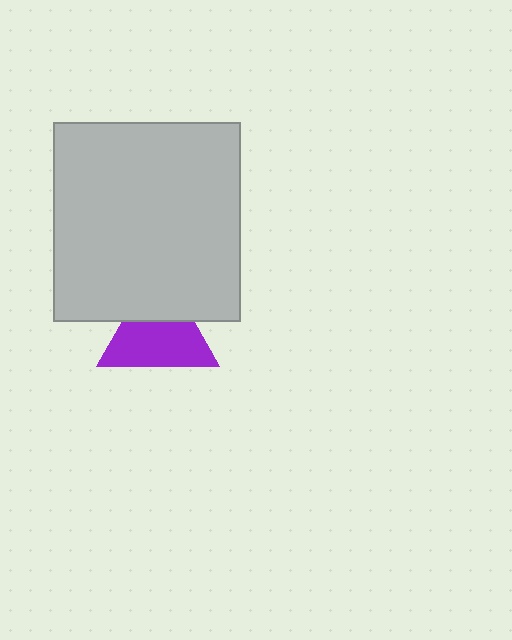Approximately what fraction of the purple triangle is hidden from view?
Roughly 34% of the purple triangle is hidden behind the light gray rectangle.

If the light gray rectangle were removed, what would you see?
You would see the complete purple triangle.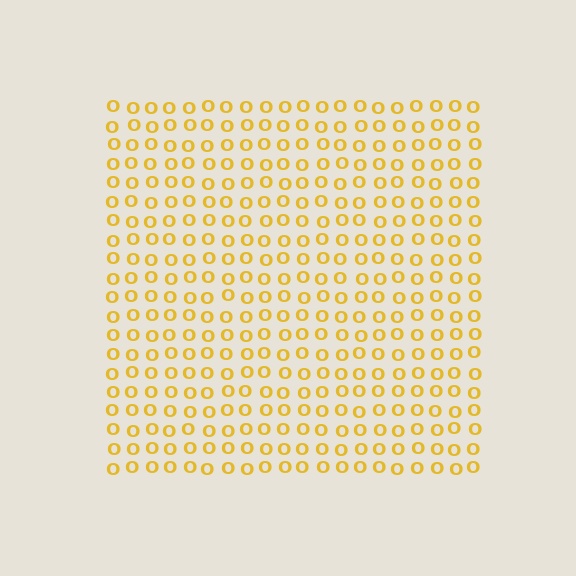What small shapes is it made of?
It is made of small letter O's.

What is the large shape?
The large shape is a square.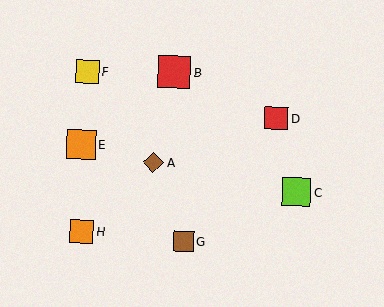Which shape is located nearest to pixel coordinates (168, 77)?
The red square (labeled B) at (174, 72) is nearest to that location.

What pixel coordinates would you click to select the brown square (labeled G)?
Click at (184, 242) to select the brown square G.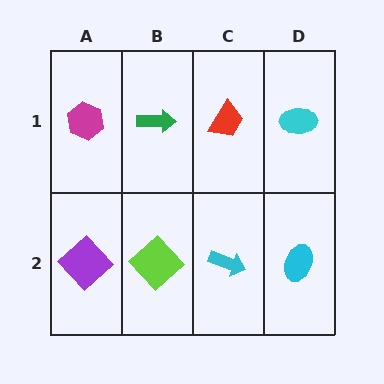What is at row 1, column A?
A magenta hexagon.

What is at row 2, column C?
A cyan arrow.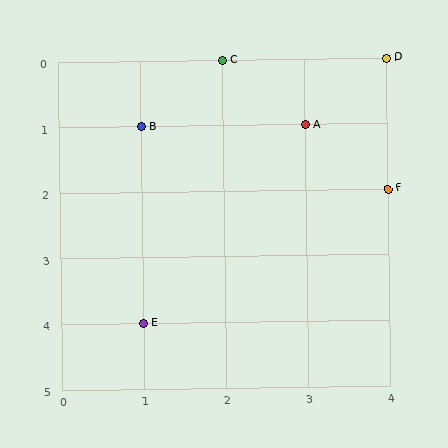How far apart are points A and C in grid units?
Points A and C are 1 column and 1 row apart (about 1.4 grid units diagonally).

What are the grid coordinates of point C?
Point C is at grid coordinates (2, 0).